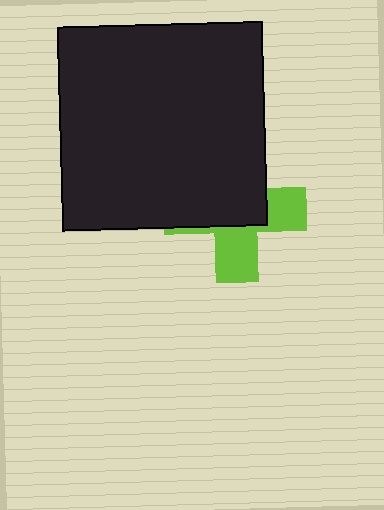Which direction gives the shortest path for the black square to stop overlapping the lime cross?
Moving up gives the shortest separation.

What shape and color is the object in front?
The object in front is a black square.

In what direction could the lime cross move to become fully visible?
The lime cross could move down. That would shift it out from behind the black square entirely.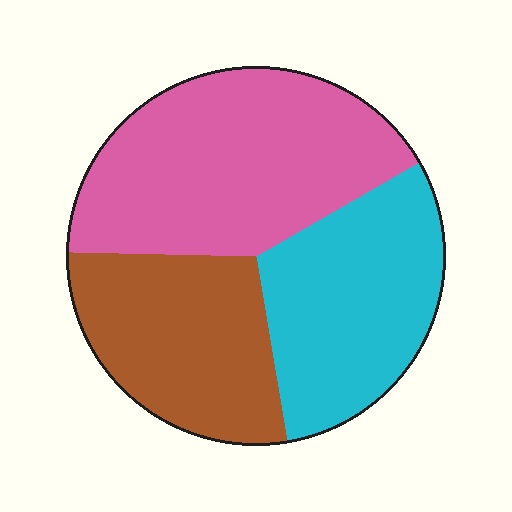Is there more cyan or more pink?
Pink.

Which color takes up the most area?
Pink, at roughly 40%.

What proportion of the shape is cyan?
Cyan takes up about one third (1/3) of the shape.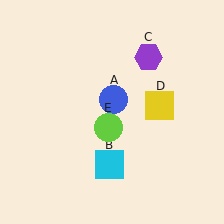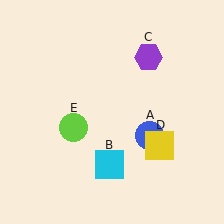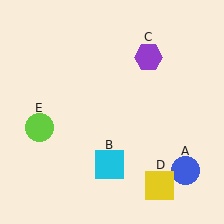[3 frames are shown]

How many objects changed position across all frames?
3 objects changed position: blue circle (object A), yellow square (object D), lime circle (object E).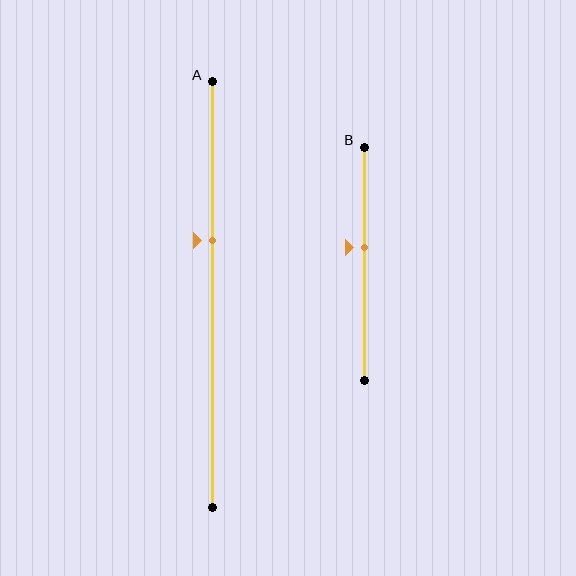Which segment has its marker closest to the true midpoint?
Segment B has its marker closest to the true midpoint.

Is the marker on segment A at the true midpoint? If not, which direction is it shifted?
No, the marker on segment A is shifted upward by about 13% of the segment length.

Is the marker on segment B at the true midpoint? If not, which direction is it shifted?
No, the marker on segment B is shifted upward by about 7% of the segment length.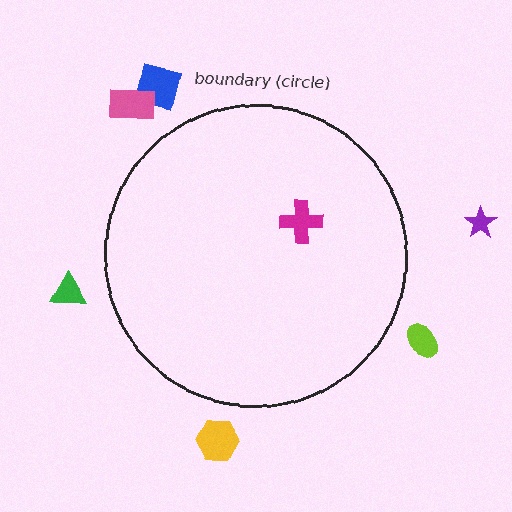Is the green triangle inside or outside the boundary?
Outside.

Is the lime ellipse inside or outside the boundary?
Outside.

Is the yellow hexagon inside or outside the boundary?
Outside.